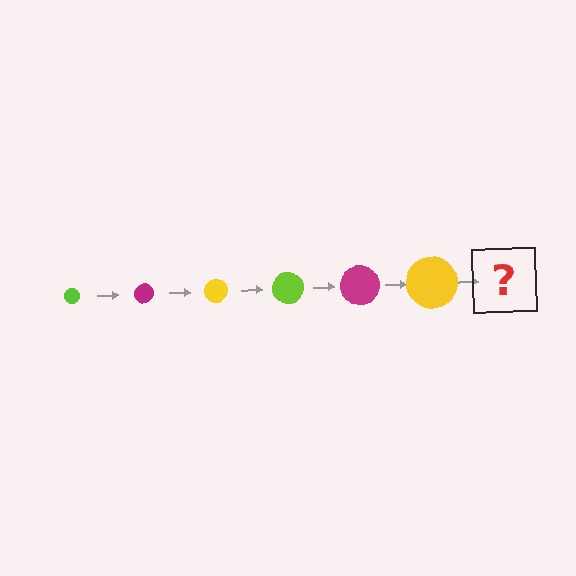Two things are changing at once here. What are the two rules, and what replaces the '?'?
The two rules are that the circle grows larger each step and the color cycles through lime, magenta, and yellow. The '?' should be a lime circle, larger than the previous one.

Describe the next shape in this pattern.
It should be a lime circle, larger than the previous one.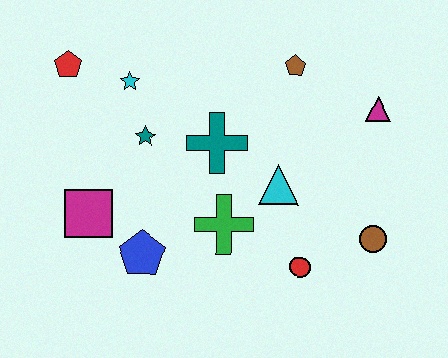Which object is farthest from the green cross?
The red pentagon is farthest from the green cross.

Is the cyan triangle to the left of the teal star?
No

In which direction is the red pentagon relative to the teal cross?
The red pentagon is to the left of the teal cross.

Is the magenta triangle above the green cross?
Yes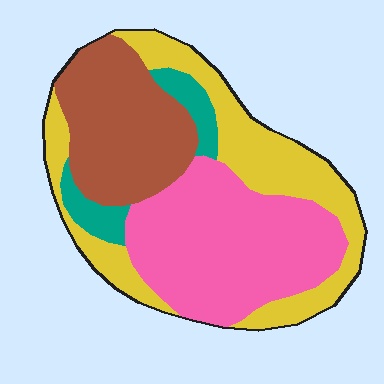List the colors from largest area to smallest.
From largest to smallest: pink, yellow, brown, teal.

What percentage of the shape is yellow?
Yellow takes up about one third (1/3) of the shape.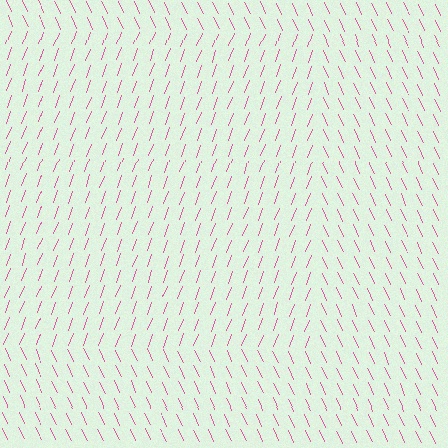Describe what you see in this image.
The image is filled with small pink line segments. A rectangle region in the image has lines oriented differently from the surrounding lines, creating a visible texture boundary.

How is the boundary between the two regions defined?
The boundary is defined purely by a change in line orientation (approximately 45 degrees difference). All lines are the same color and thickness.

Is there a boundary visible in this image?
Yes, there is a texture boundary formed by a change in line orientation.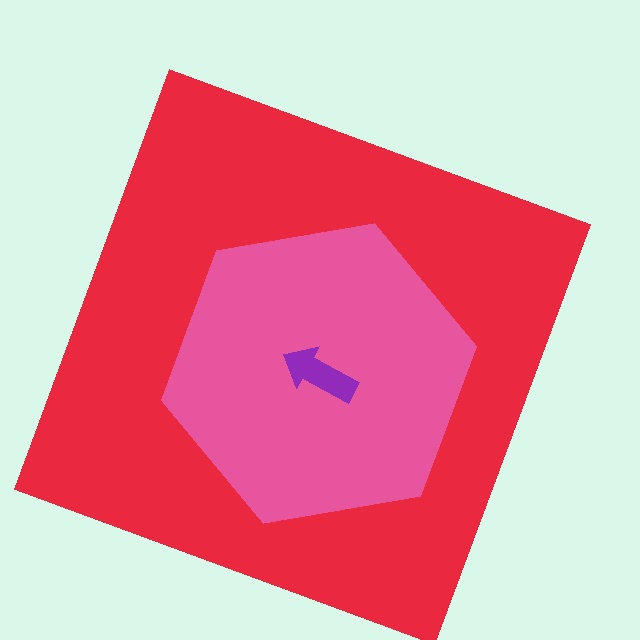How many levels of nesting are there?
3.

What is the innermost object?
The purple arrow.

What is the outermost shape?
The red square.